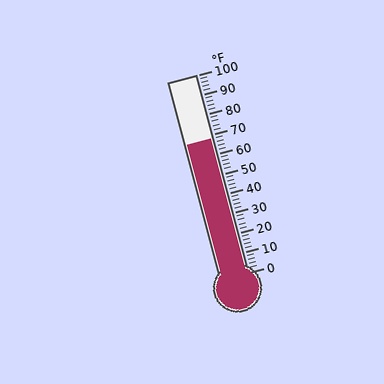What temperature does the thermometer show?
The thermometer shows approximately 68°F.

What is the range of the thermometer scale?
The thermometer scale ranges from 0°F to 100°F.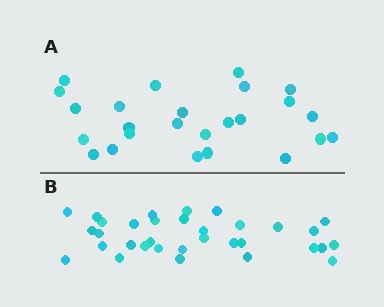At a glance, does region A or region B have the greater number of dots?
Region B (the bottom region) has more dots.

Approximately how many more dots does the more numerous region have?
Region B has roughly 8 or so more dots than region A.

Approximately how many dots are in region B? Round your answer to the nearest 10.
About 30 dots. (The exact count is 33, which rounds to 30.)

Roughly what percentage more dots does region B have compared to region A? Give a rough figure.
About 30% more.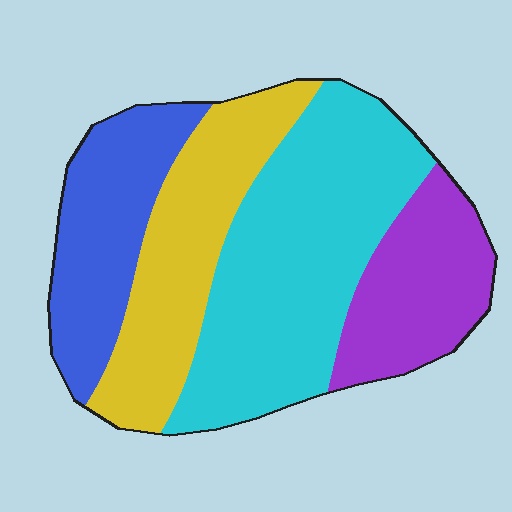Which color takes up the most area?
Cyan, at roughly 40%.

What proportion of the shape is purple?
Purple takes up about one sixth (1/6) of the shape.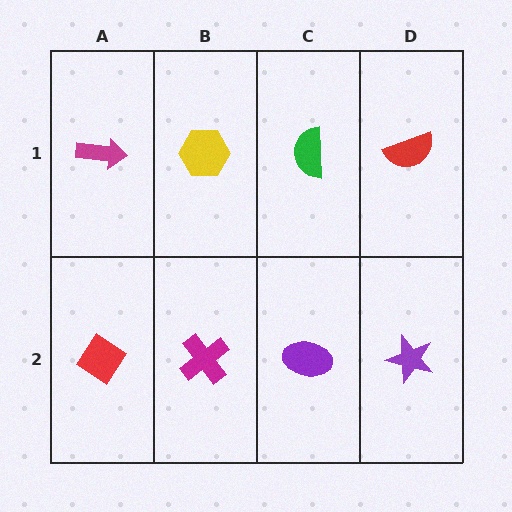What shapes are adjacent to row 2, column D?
A red semicircle (row 1, column D), a purple ellipse (row 2, column C).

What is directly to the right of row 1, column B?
A green semicircle.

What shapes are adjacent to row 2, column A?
A magenta arrow (row 1, column A), a magenta cross (row 2, column B).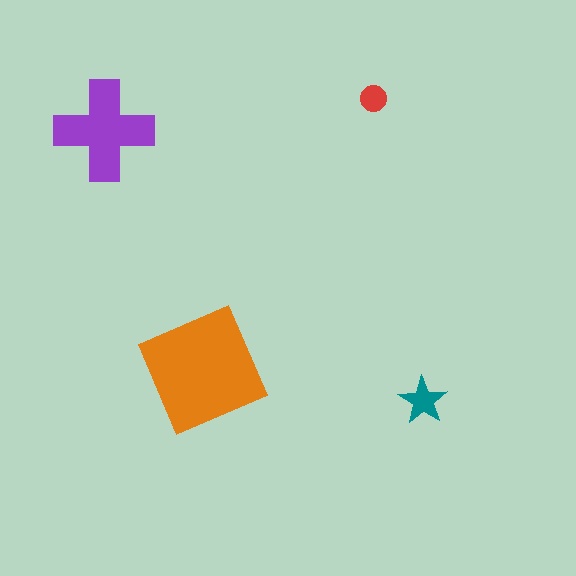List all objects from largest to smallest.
The orange square, the purple cross, the teal star, the red circle.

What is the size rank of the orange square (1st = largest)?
1st.